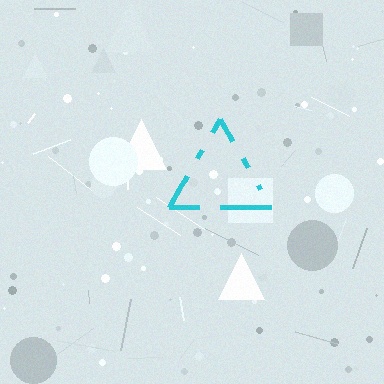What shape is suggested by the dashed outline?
The dashed outline suggests a triangle.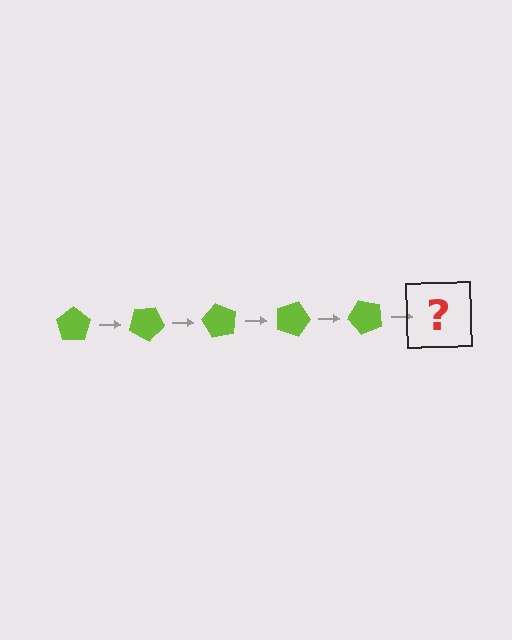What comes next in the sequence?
The next element should be a lime pentagon rotated 150 degrees.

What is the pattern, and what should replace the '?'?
The pattern is that the pentagon rotates 30 degrees each step. The '?' should be a lime pentagon rotated 150 degrees.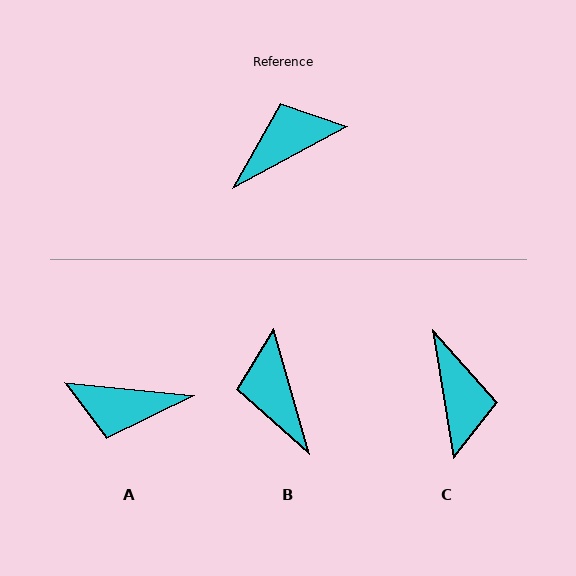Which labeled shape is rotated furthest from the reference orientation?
A, about 146 degrees away.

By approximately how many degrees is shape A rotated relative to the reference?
Approximately 146 degrees counter-clockwise.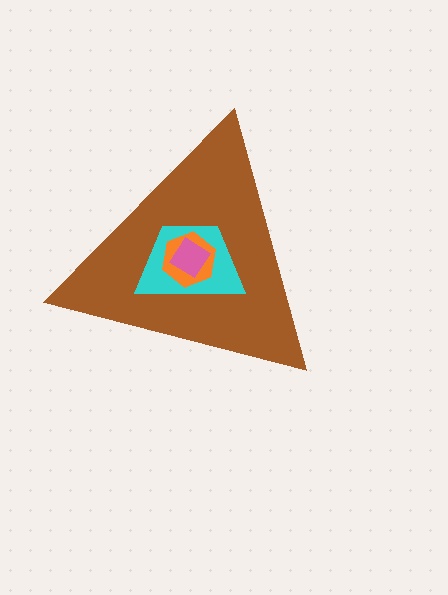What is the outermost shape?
The brown triangle.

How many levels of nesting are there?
4.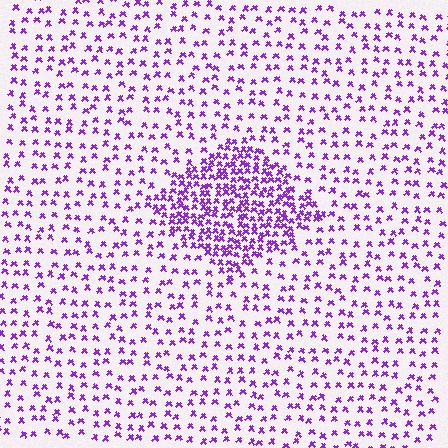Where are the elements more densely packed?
The elements are more densely packed inside the diamond boundary.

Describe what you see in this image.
The image contains small purple elements arranged at two different densities. A diamond-shaped region is visible where the elements are more densely packed than the surrounding area.